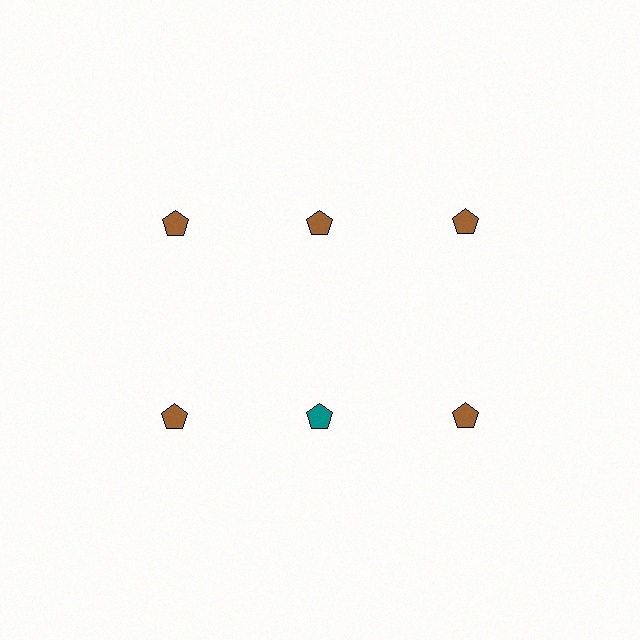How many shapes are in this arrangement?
There are 6 shapes arranged in a grid pattern.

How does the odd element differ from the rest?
It has a different color: teal instead of brown.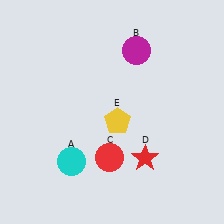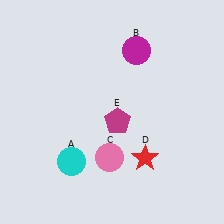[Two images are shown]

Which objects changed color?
C changed from red to pink. E changed from yellow to magenta.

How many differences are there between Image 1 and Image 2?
There are 2 differences between the two images.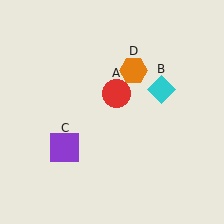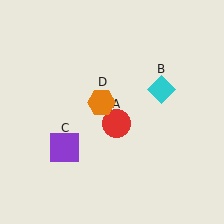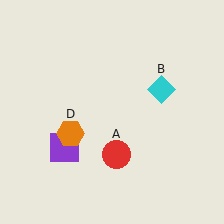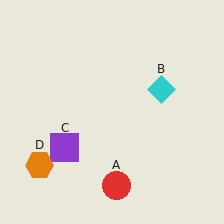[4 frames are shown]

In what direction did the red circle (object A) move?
The red circle (object A) moved down.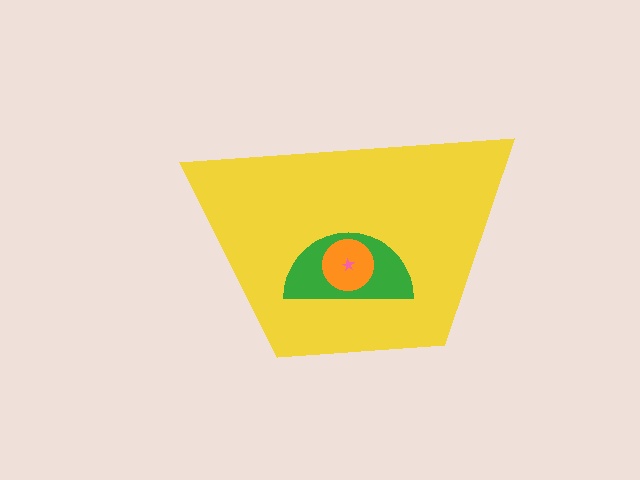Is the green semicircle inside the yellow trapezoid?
Yes.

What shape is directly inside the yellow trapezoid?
The green semicircle.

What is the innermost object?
The pink star.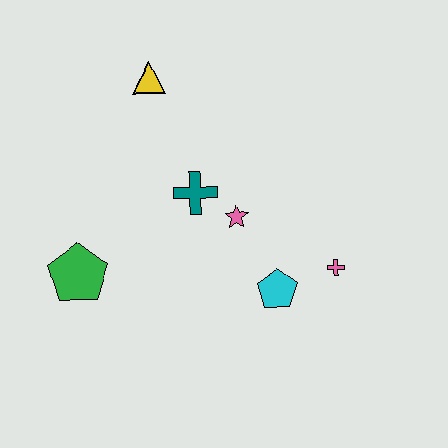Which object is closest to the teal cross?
The pink star is closest to the teal cross.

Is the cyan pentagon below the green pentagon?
Yes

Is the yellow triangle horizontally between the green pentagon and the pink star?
Yes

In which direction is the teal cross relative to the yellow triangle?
The teal cross is below the yellow triangle.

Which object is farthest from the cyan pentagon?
The yellow triangle is farthest from the cyan pentagon.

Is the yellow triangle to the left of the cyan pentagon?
Yes